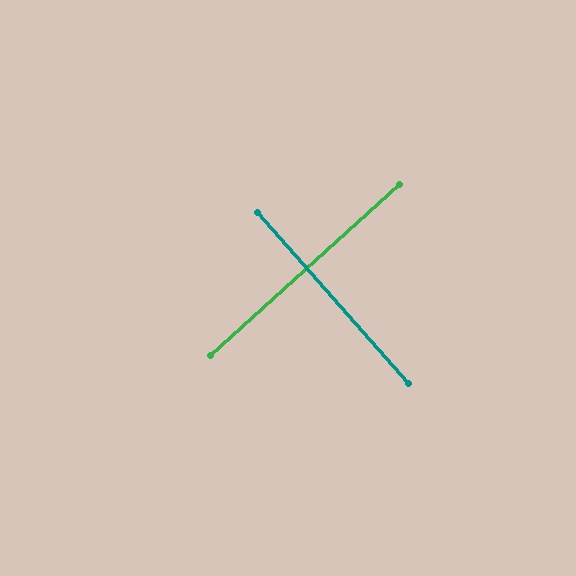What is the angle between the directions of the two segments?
Approximately 89 degrees.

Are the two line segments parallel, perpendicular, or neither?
Perpendicular — they meet at approximately 89°.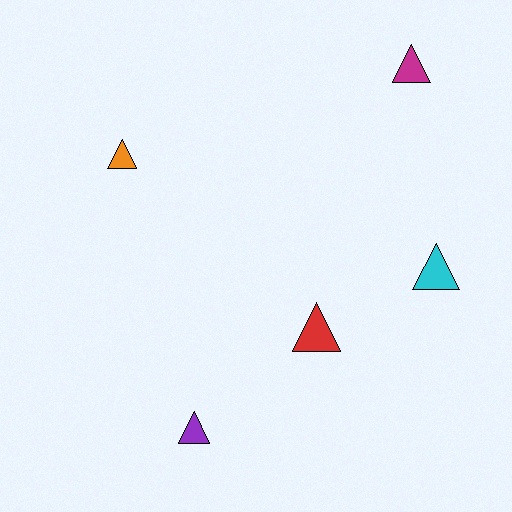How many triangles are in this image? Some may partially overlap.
There are 5 triangles.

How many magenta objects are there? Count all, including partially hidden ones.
There is 1 magenta object.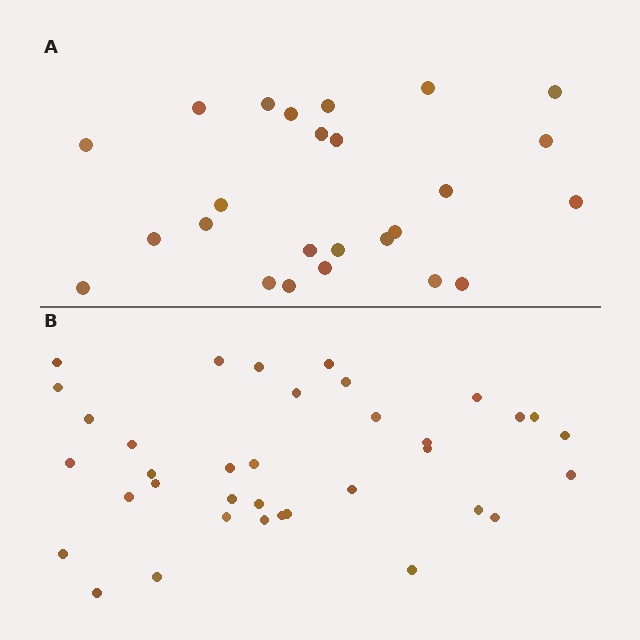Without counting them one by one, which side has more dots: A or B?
Region B (the bottom region) has more dots.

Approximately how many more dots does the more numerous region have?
Region B has roughly 12 or so more dots than region A.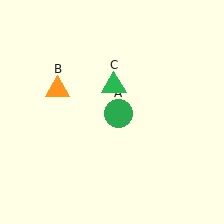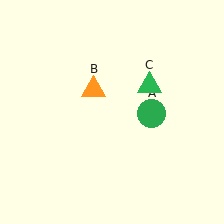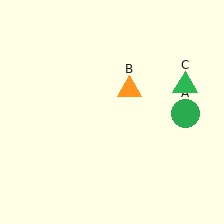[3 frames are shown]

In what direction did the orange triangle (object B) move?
The orange triangle (object B) moved right.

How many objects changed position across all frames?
3 objects changed position: green circle (object A), orange triangle (object B), green triangle (object C).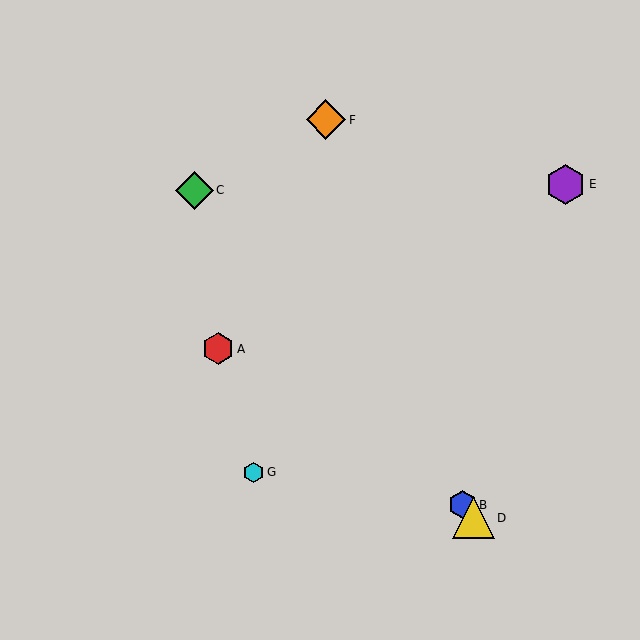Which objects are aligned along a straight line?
Objects B, C, D are aligned along a straight line.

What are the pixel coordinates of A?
Object A is at (218, 349).